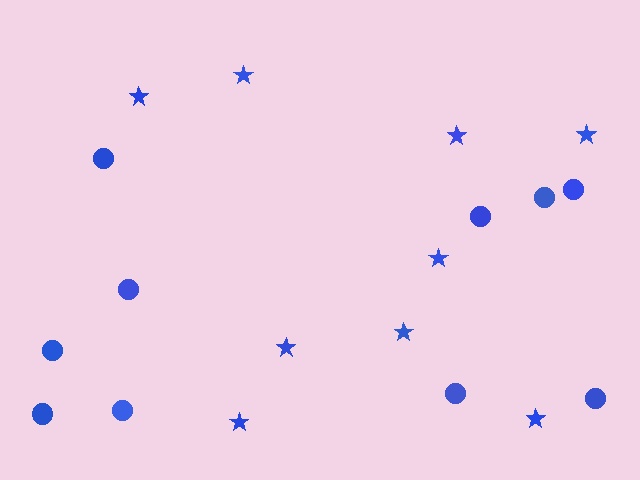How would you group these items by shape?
There are 2 groups: one group of stars (9) and one group of circles (10).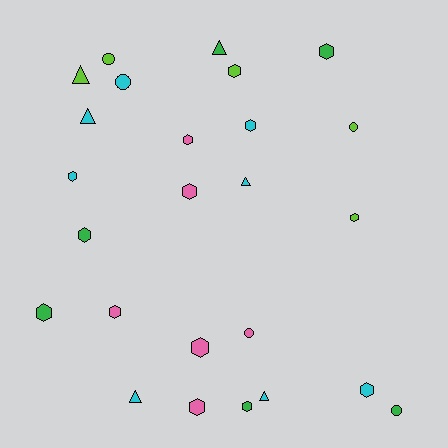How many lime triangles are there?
There is 1 lime triangle.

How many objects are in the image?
There are 25 objects.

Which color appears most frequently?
Cyan, with 8 objects.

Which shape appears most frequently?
Hexagon, with 14 objects.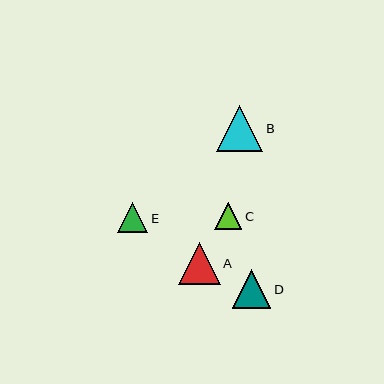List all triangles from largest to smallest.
From largest to smallest: B, A, D, E, C.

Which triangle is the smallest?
Triangle C is the smallest with a size of approximately 27 pixels.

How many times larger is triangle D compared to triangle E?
Triangle D is approximately 1.3 times the size of triangle E.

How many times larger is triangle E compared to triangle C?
Triangle E is approximately 1.1 times the size of triangle C.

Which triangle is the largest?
Triangle B is the largest with a size of approximately 46 pixels.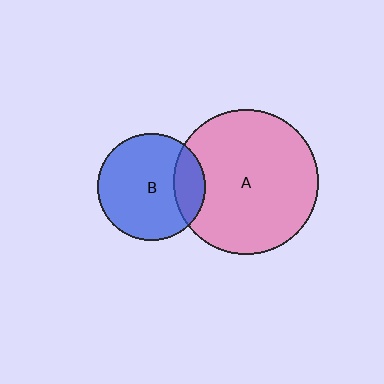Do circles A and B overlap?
Yes.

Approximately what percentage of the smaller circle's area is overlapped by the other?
Approximately 20%.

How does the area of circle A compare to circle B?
Approximately 1.8 times.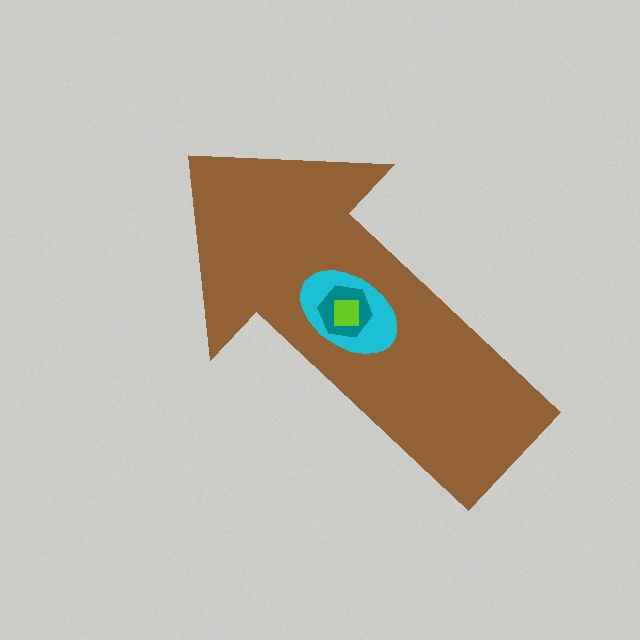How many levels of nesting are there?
4.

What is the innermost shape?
The lime square.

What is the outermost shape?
The brown arrow.